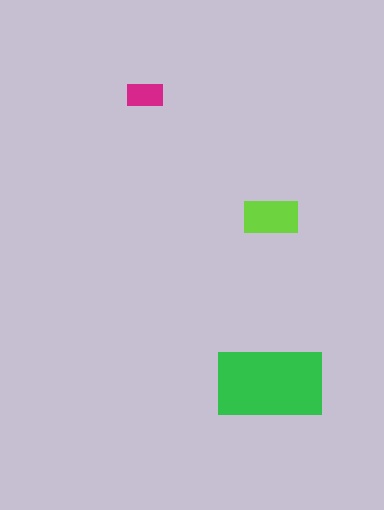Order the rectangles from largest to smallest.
the green one, the lime one, the magenta one.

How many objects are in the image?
There are 3 objects in the image.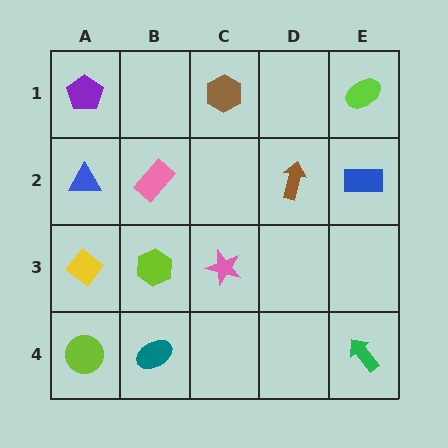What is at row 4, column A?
A lime circle.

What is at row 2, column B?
A pink rectangle.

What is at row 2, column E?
A blue rectangle.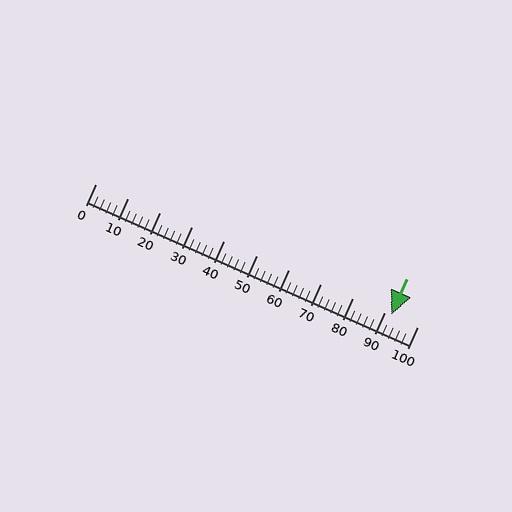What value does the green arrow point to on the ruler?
The green arrow points to approximately 92.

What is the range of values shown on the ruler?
The ruler shows values from 0 to 100.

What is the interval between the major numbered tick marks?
The major tick marks are spaced 10 units apart.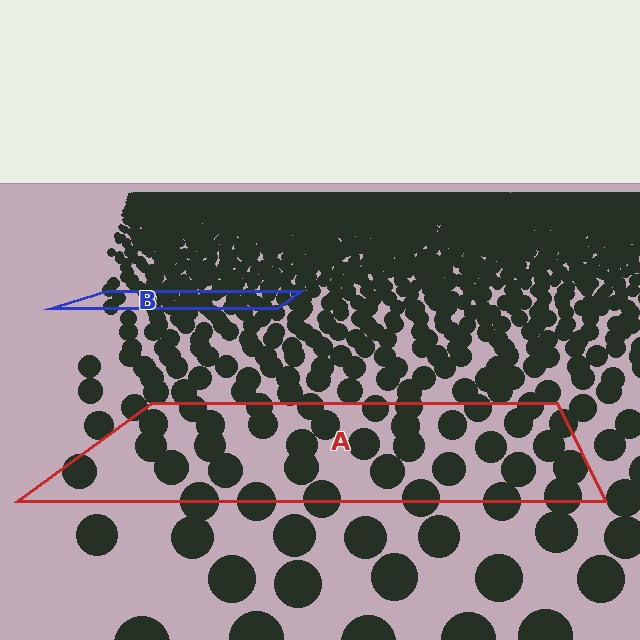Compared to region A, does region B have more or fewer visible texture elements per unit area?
Region B has more texture elements per unit area — they are packed more densely because it is farther away.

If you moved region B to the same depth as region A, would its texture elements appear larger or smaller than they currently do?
They would appear larger. At a closer depth, the same texture elements are projected at a bigger on-screen size.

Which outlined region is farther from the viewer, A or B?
Region B is farther from the viewer — the texture elements inside it appear smaller and more densely packed.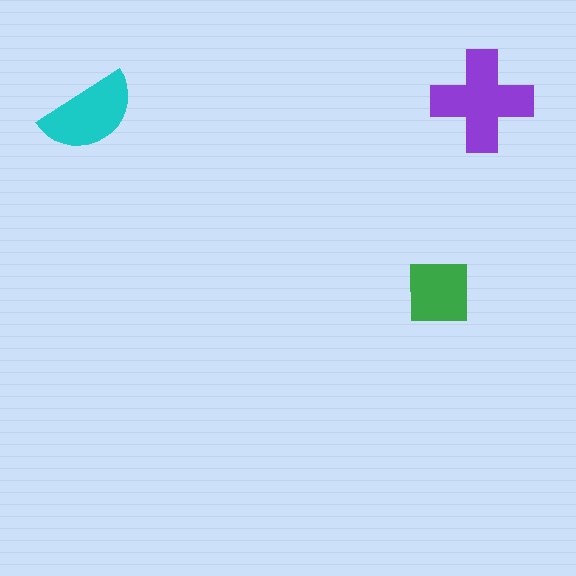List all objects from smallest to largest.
The green square, the cyan semicircle, the purple cross.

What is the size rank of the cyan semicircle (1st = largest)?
2nd.